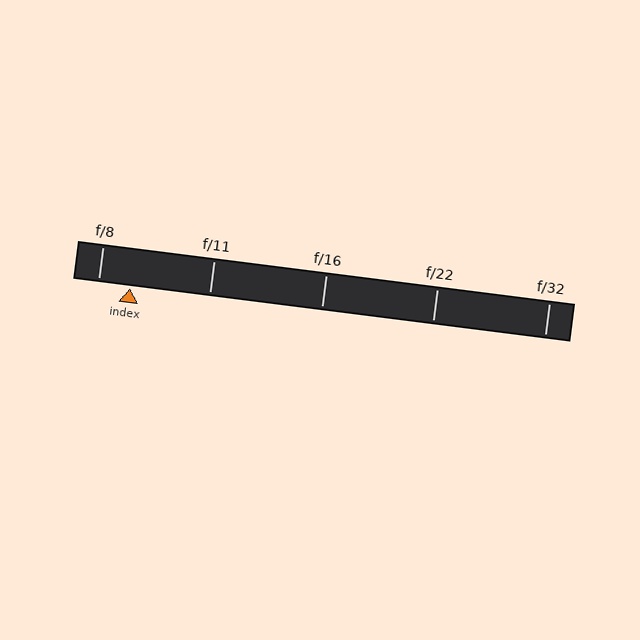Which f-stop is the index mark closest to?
The index mark is closest to f/8.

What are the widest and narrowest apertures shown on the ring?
The widest aperture shown is f/8 and the narrowest is f/32.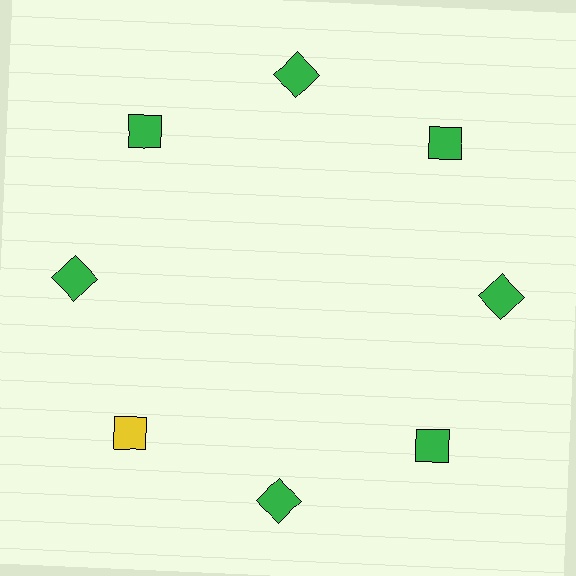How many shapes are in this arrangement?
There are 8 shapes arranged in a ring pattern.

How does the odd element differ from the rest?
It has a different color: yellow instead of green.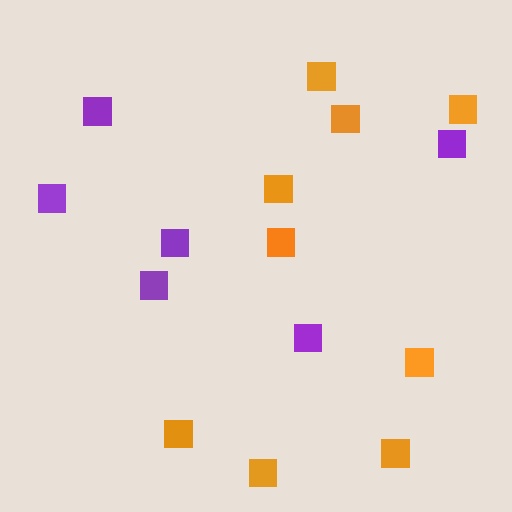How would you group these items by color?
There are 2 groups: one group of purple squares (6) and one group of orange squares (9).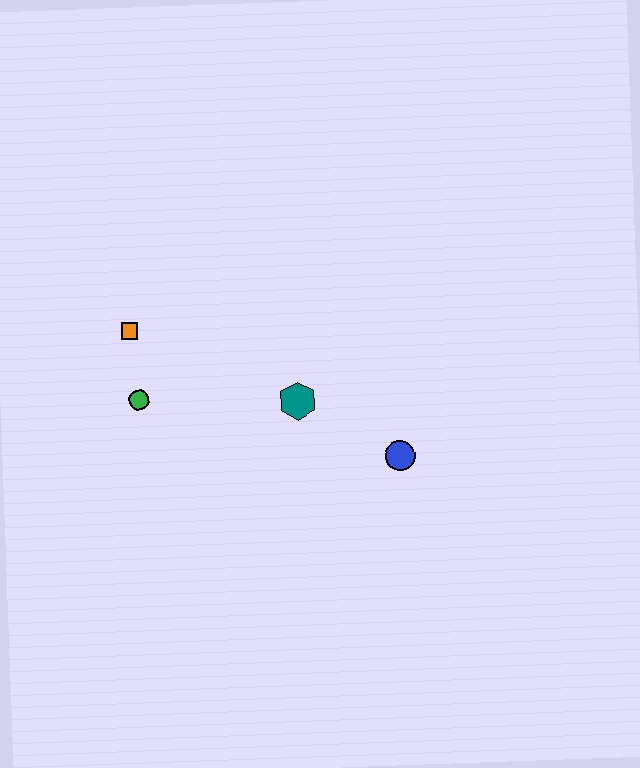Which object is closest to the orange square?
The green circle is closest to the orange square.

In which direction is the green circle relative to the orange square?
The green circle is below the orange square.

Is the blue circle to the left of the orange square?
No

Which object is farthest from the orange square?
The blue circle is farthest from the orange square.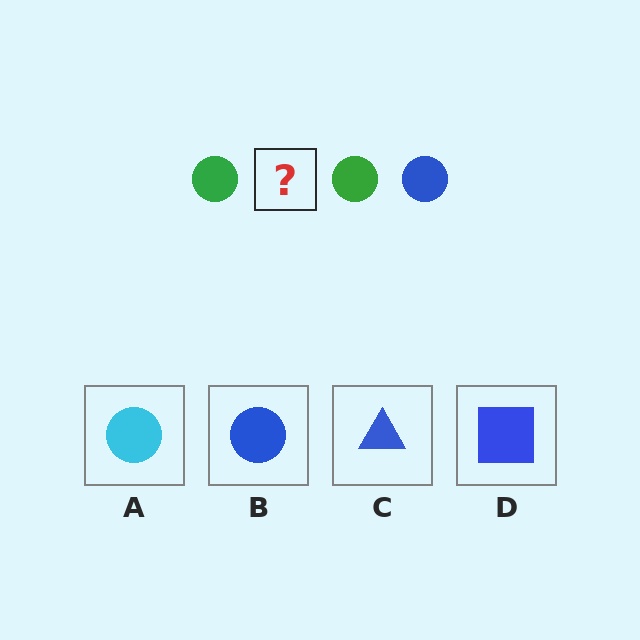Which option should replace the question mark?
Option B.